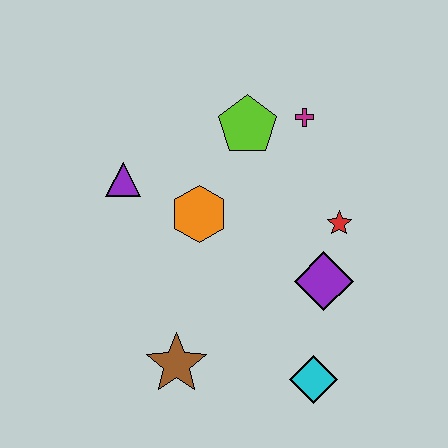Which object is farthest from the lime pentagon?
The cyan diamond is farthest from the lime pentagon.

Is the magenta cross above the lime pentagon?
Yes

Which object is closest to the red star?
The purple diamond is closest to the red star.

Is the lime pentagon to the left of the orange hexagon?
No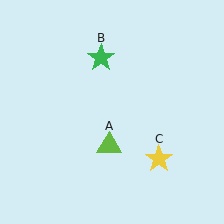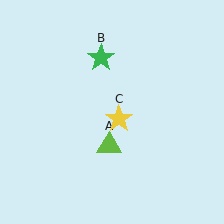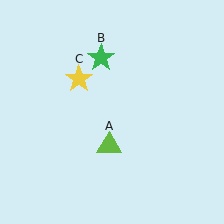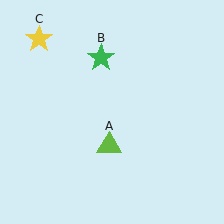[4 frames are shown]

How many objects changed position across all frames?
1 object changed position: yellow star (object C).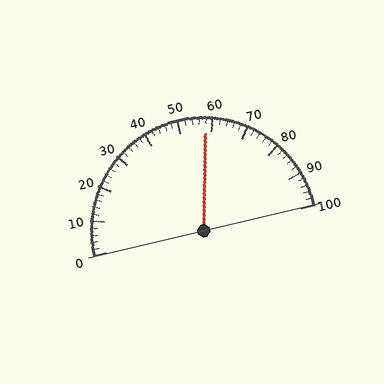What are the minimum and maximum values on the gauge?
The gauge ranges from 0 to 100.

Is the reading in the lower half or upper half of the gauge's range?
The reading is in the upper half of the range (0 to 100).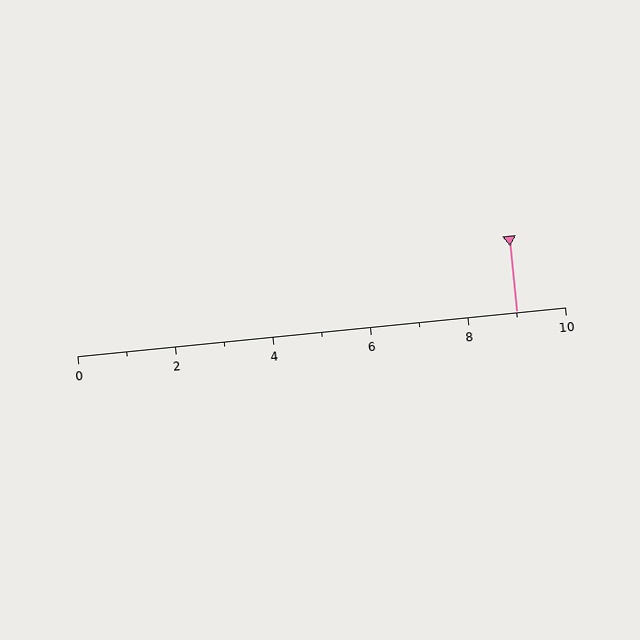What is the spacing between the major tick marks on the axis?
The major ticks are spaced 2 apart.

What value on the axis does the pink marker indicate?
The marker indicates approximately 9.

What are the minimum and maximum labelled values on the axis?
The axis runs from 0 to 10.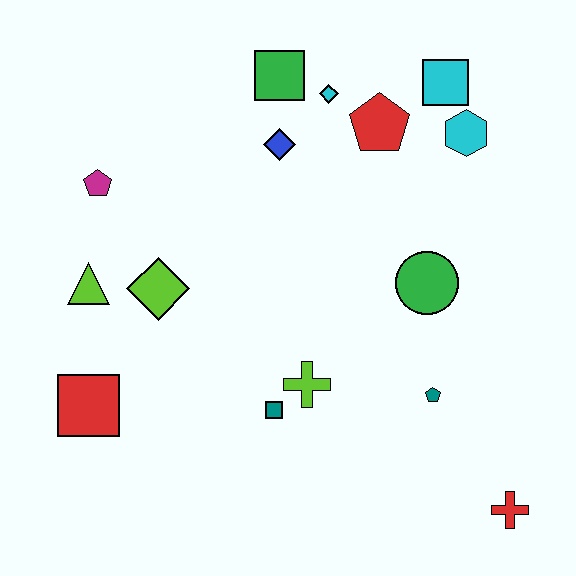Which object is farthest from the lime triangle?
The red cross is farthest from the lime triangle.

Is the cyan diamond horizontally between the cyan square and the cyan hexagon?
No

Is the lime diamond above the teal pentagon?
Yes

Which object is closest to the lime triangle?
The lime diamond is closest to the lime triangle.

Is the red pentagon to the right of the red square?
Yes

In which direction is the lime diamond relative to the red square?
The lime diamond is above the red square.